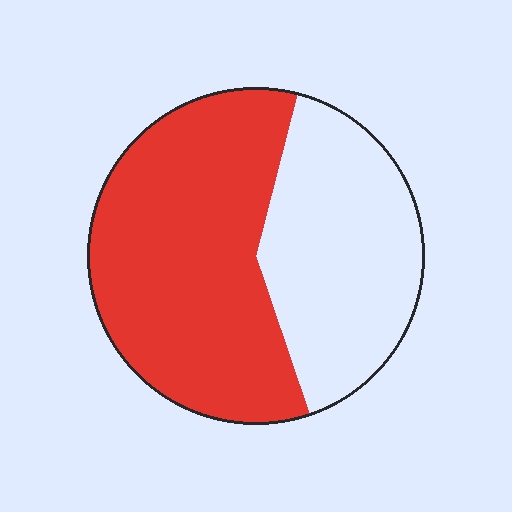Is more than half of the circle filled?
Yes.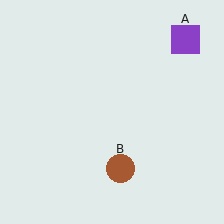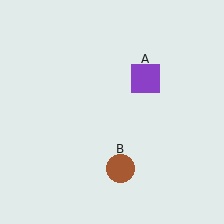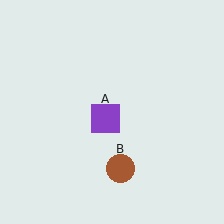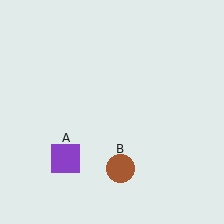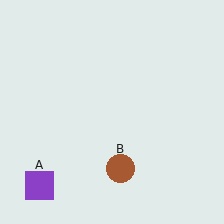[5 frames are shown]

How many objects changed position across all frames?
1 object changed position: purple square (object A).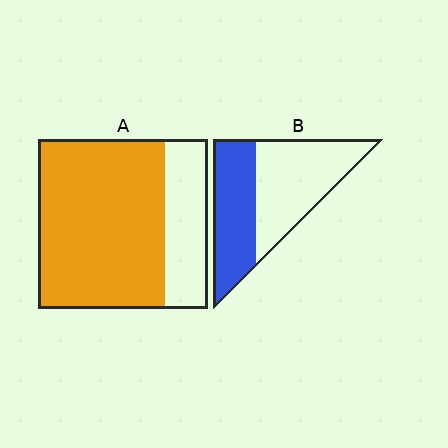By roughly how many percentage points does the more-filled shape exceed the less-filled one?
By roughly 30 percentage points (A over B).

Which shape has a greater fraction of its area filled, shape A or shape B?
Shape A.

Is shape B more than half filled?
No.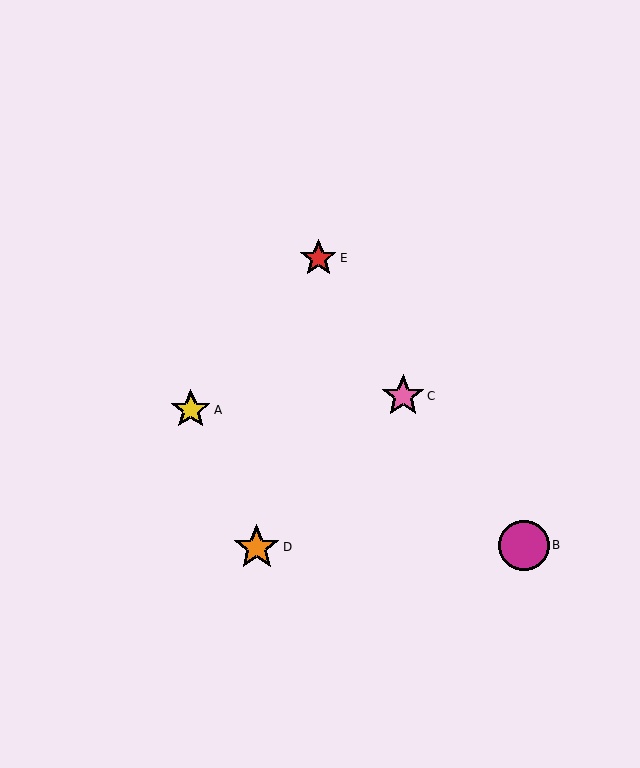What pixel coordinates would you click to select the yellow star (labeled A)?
Click at (191, 410) to select the yellow star A.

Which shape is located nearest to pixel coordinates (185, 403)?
The yellow star (labeled A) at (191, 410) is nearest to that location.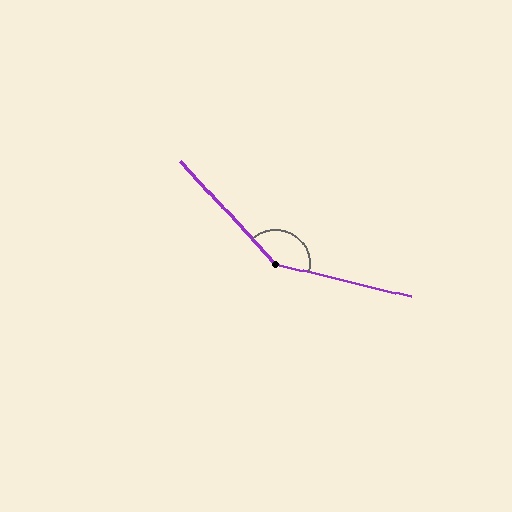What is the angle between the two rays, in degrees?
Approximately 146 degrees.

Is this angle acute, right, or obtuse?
It is obtuse.